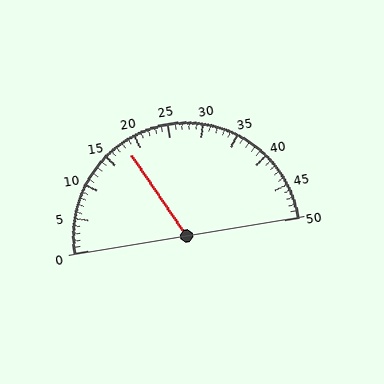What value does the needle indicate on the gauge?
The needle indicates approximately 18.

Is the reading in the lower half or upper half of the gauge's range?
The reading is in the lower half of the range (0 to 50).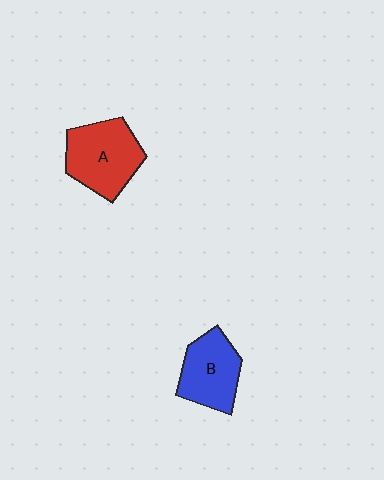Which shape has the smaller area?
Shape B (blue).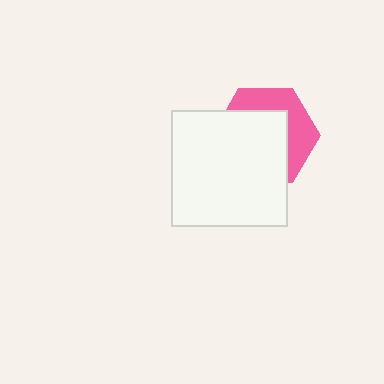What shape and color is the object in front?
The object in front is a white square.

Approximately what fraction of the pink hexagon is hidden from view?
Roughly 61% of the pink hexagon is hidden behind the white square.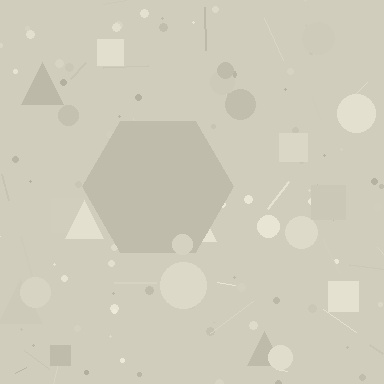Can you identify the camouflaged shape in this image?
The camouflaged shape is a hexagon.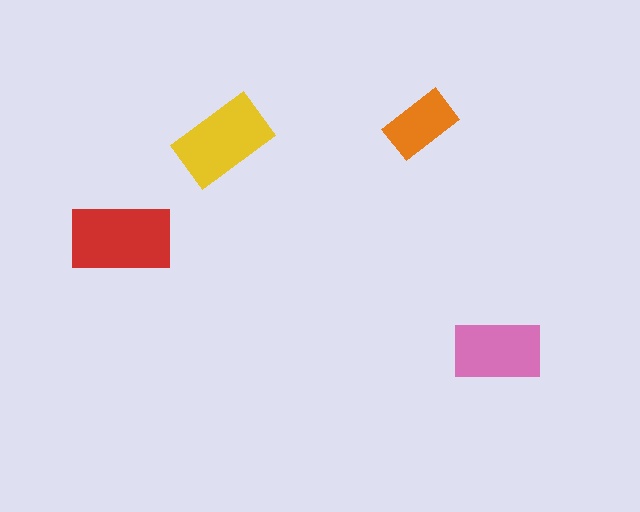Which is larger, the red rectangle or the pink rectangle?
The red one.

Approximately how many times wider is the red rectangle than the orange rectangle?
About 1.5 times wider.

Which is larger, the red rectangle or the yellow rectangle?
The red one.